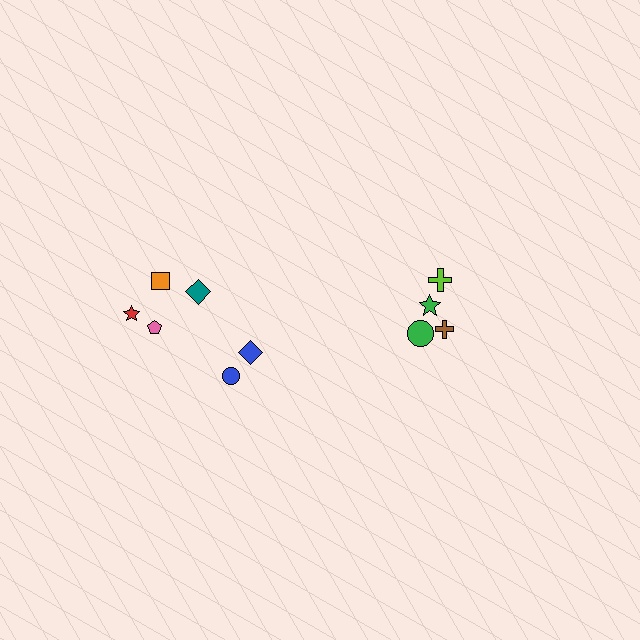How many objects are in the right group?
There are 4 objects.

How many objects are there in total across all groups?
There are 10 objects.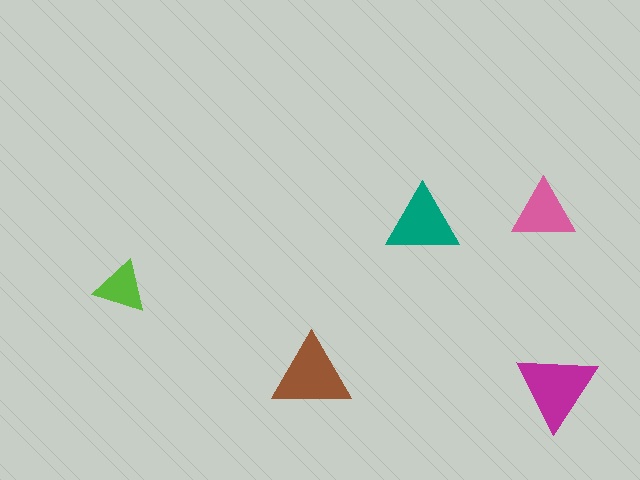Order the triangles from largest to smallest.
the magenta one, the brown one, the teal one, the pink one, the lime one.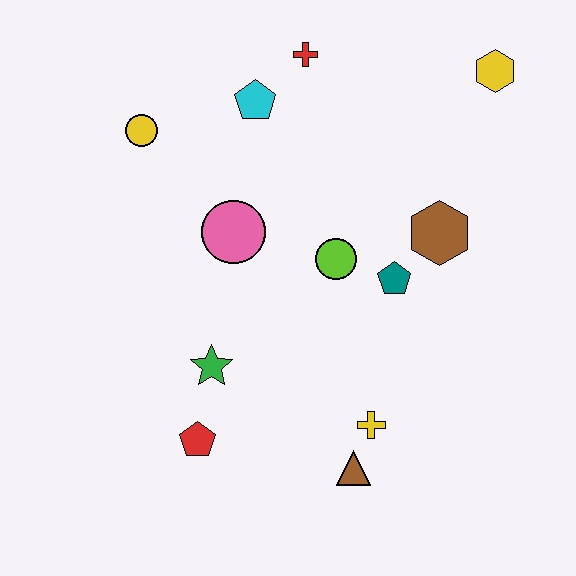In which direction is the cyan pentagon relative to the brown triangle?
The cyan pentagon is above the brown triangle.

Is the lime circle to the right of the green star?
Yes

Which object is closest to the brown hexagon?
The teal pentagon is closest to the brown hexagon.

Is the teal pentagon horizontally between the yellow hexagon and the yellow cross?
Yes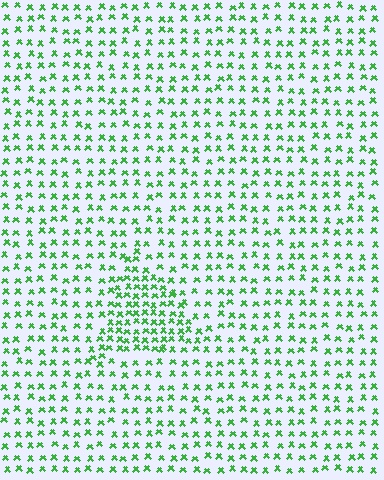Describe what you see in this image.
The image contains small green elements arranged at two different densities. A triangle-shaped region is visible where the elements are more densely packed than the surrounding area.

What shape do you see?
I see a triangle.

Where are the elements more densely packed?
The elements are more densely packed inside the triangle boundary.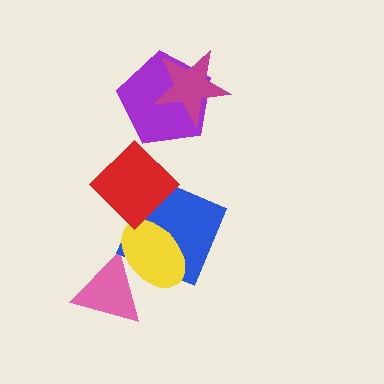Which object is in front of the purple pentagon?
The magenta star is in front of the purple pentagon.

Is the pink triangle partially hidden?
Yes, it is partially covered by another shape.